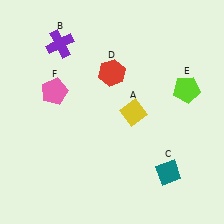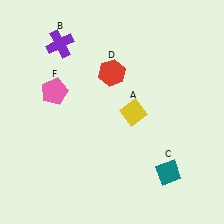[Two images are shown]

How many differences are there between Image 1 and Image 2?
There is 1 difference between the two images.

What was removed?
The lime pentagon (E) was removed in Image 2.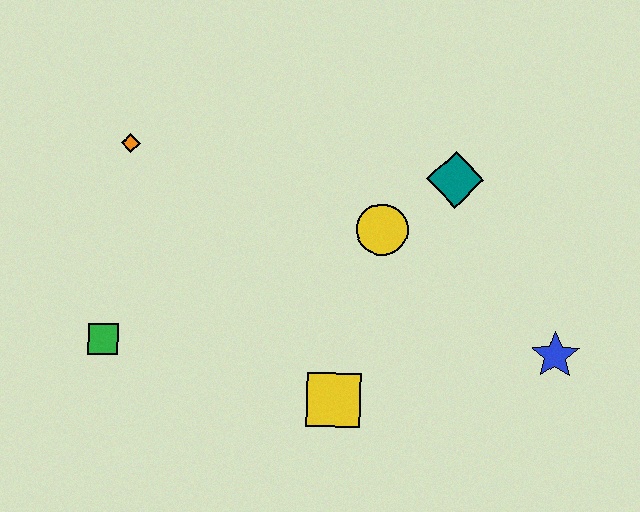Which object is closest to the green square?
The orange diamond is closest to the green square.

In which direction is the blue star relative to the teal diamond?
The blue star is below the teal diamond.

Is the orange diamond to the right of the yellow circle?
No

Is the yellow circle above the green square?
Yes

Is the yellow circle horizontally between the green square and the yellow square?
No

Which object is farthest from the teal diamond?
The green square is farthest from the teal diamond.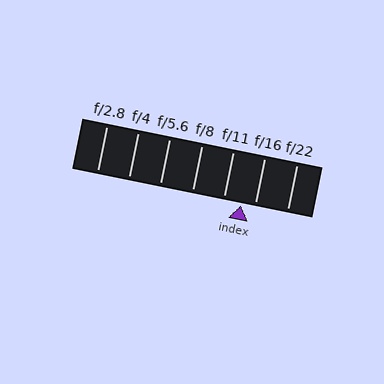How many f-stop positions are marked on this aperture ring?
There are 7 f-stop positions marked.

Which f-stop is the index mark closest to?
The index mark is closest to f/16.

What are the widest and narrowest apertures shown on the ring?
The widest aperture shown is f/2.8 and the narrowest is f/22.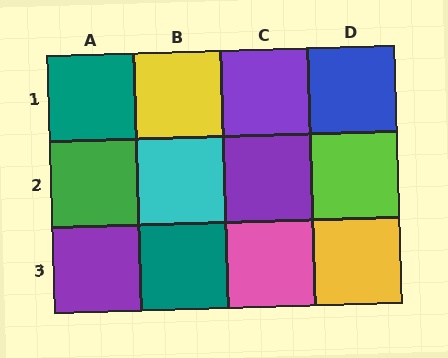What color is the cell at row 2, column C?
Purple.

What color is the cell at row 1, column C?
Purple.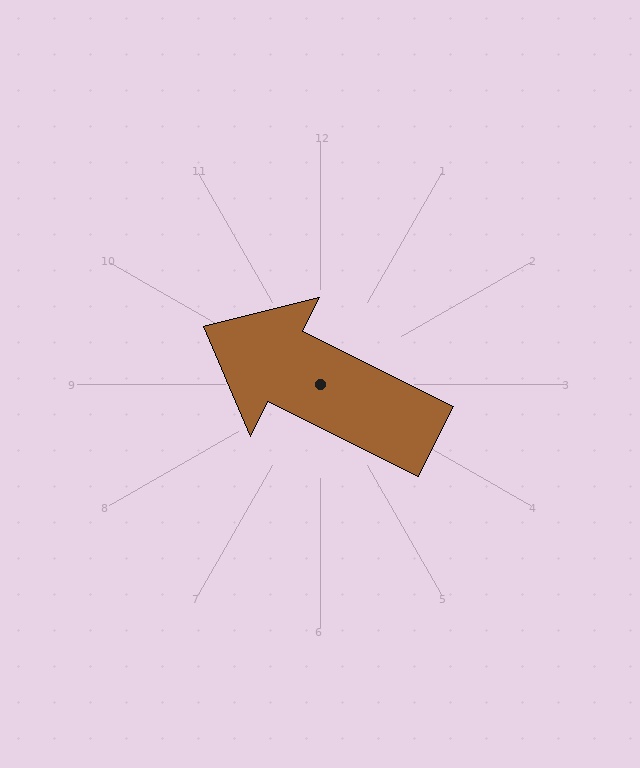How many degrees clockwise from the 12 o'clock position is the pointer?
Approximately 296 degrees.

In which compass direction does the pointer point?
Northwest.